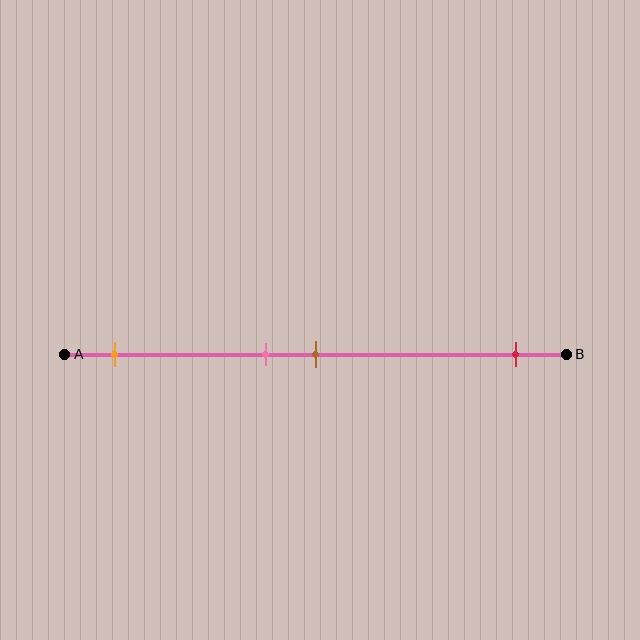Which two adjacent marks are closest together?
The pink and brown marks are the closest adjacent pair.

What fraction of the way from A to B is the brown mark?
The brown mark is approximately 50% (0.5) of the way from A to B.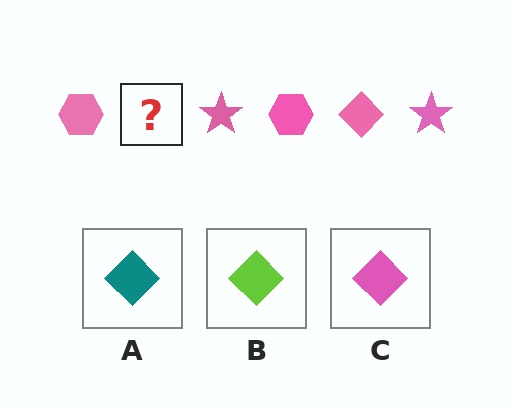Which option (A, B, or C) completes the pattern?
C.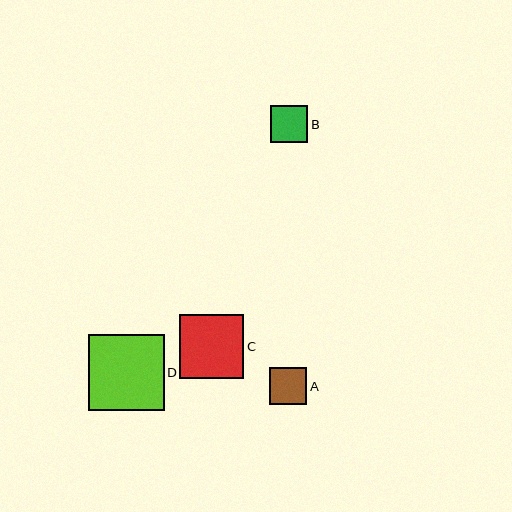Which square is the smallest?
Square A is the smallest with a size of approximately 37 pixels.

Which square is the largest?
Square D is the largest with a size of approximately 75 pixels.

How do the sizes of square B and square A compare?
Square B and square A are approximately the same size.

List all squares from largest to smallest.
From largest to smallest: D, C, B, A.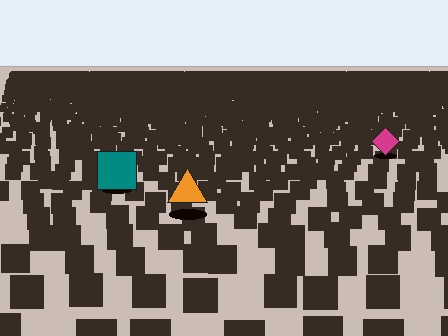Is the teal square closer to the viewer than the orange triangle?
No. The orange triangle is closer — you can tell from the texture gradient: the ground texture is coarser near it.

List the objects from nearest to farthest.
From nearest to farthest: the orange triangle, the teal square, the magenta diamond.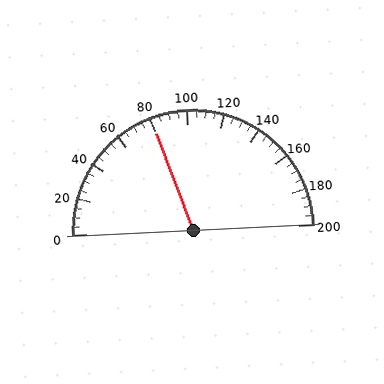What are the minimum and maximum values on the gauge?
The gauge ranges from 0 to 200.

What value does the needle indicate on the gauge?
The needle indicates approximately 80.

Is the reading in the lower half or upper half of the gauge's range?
The reading is in the lower half of the range (0 to 200).